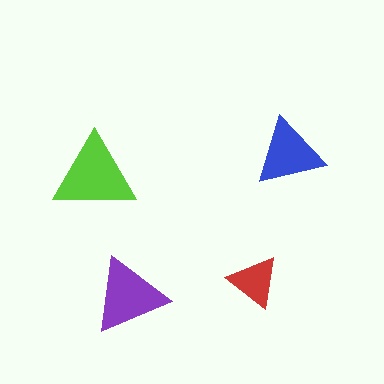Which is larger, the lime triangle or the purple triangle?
The lime one.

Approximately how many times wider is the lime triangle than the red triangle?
About 1.5 times wider.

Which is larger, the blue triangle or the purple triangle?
The purple one.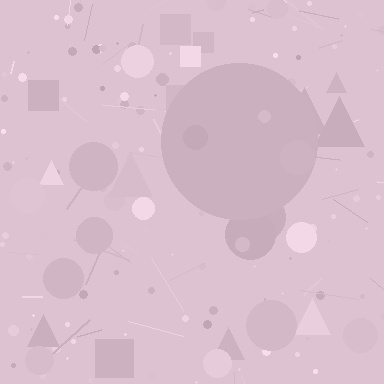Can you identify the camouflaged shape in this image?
The camouflaged shape is a circle.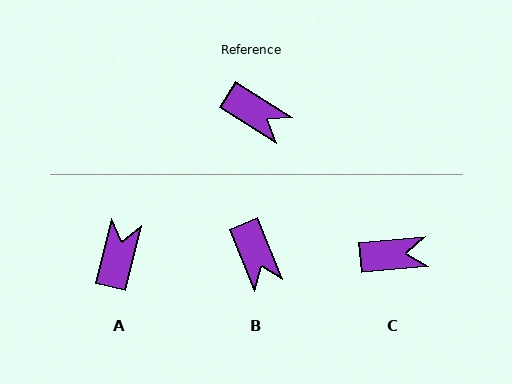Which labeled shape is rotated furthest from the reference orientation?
A, about 109 degrees away.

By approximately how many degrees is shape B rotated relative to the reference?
Approximately 35 degrees clockwise.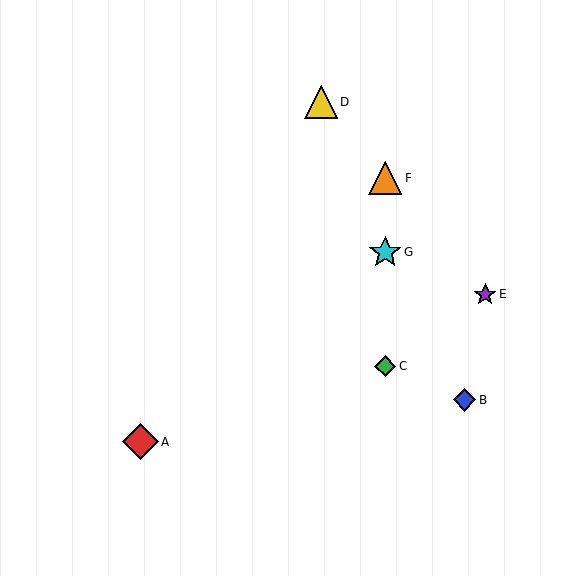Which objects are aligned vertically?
Objects C, F, G are aligned vertically.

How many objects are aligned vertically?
3 objects (C, F, G) are aligned vertically.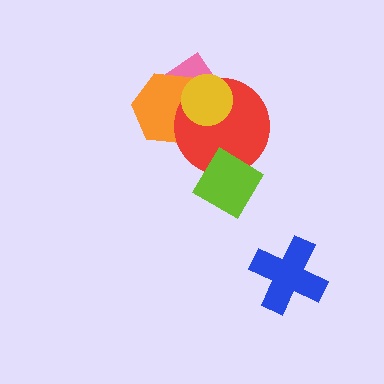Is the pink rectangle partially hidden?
Yes, it is partially covered by another shape.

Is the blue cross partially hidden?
No, no other shape covers it.